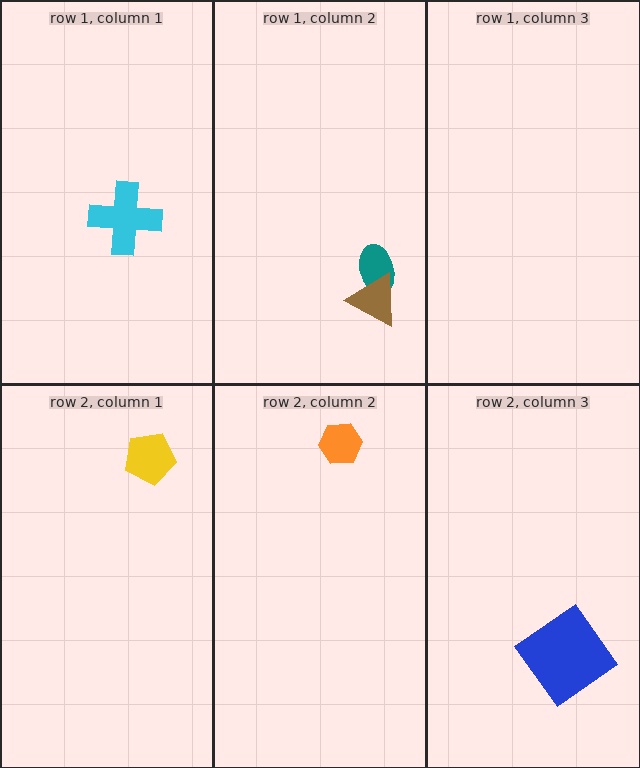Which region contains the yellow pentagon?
The row 2, column 1 region.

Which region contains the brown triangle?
The row 1, column 2 region.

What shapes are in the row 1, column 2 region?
The teal ellipse, the brown triangle.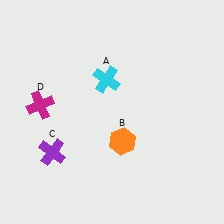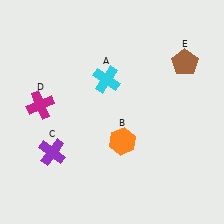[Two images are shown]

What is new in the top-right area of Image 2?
A brown pentagon (E) was added in the top-right area of Image 2.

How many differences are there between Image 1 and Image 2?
There is 1 difference between the two images.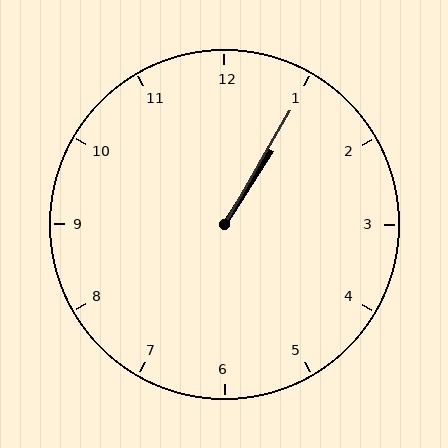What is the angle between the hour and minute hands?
Approximately 2 degrees.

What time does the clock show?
1:05.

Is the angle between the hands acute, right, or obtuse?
It is acute.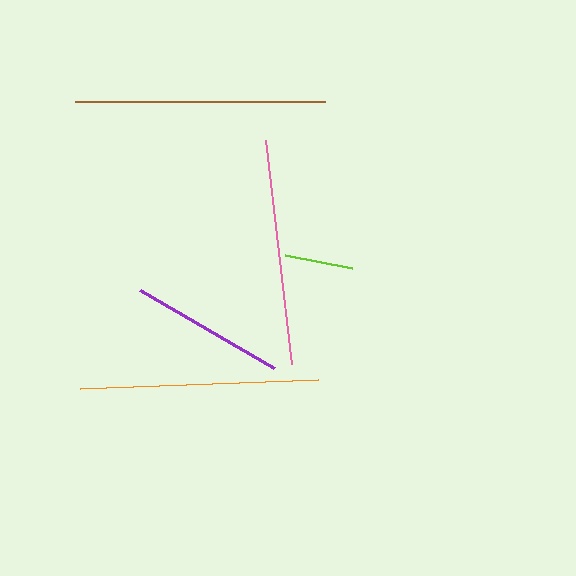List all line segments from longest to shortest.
From longest to shortest: brown, orange, pink, purple, lime.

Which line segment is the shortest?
The lime line is the shortest at approximately 69 pixels.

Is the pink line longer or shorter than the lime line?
The pink line is longer than the lime line.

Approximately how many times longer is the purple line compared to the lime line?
The purple line is approximately 2.3 times the length of the lime line.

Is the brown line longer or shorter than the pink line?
The brown line is longer than the pink line.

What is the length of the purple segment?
The purple segment is approximately 156 pixels long.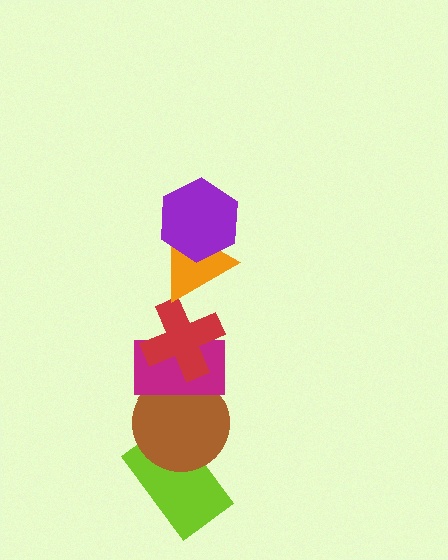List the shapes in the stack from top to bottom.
From top to bottom: the purple hexagon, the orange triangle, the red cross, the magenta rectangle, the brown circle, the lime rectangle.